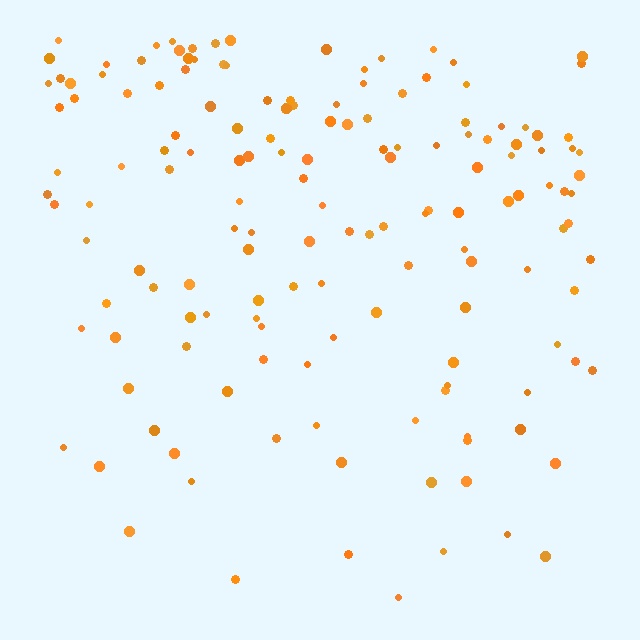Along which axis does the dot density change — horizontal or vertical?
Vertical.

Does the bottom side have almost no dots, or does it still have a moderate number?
Still a moderate number, just noticeably fewer than the top.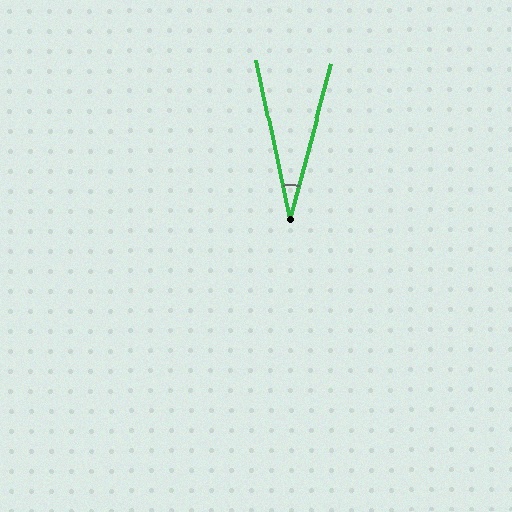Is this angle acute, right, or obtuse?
It is acute.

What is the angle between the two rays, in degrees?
Approximately 27 degrees.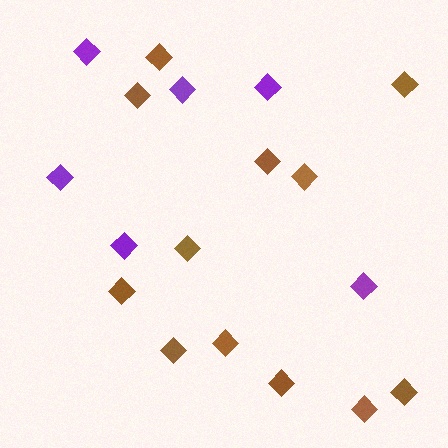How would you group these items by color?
There are 2 groups: one group of purple diamonds (6) and one group of brown diamonds (12).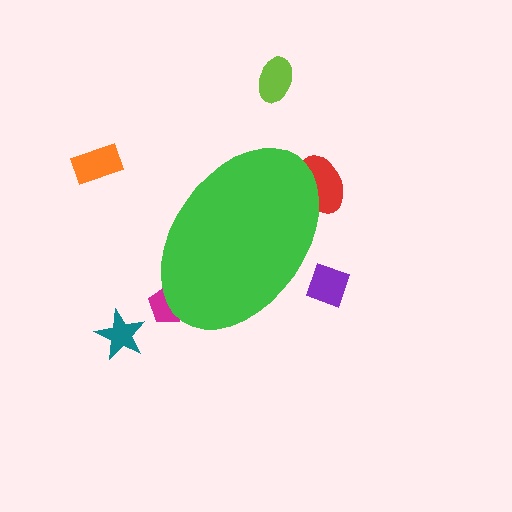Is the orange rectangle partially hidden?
No, the orange rectangle is fully visible.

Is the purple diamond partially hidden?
Yes, the purple diamond is partially hidden behind the green ellipse.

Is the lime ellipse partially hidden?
No, the lime ellipse is fully visible.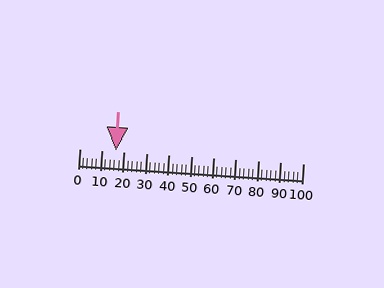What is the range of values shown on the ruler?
The ruler shows values from 0 to 100.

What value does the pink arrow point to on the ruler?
The pink arrow points to approximately 16.